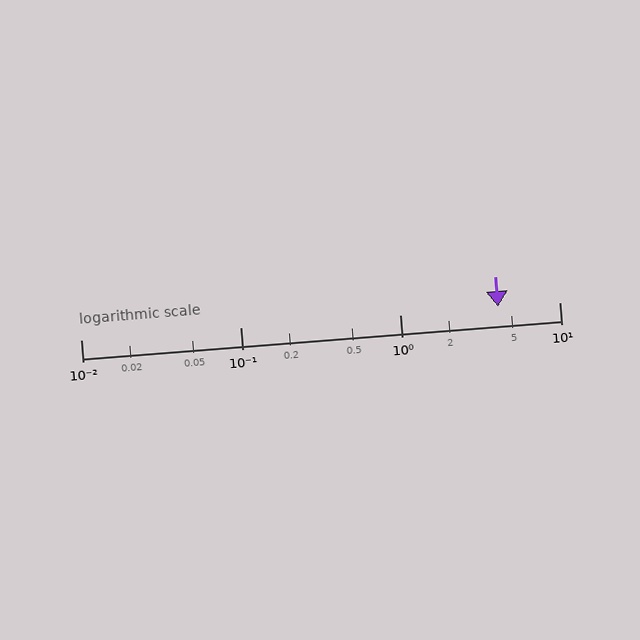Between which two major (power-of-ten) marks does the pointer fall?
The pointer is between 1 and 10.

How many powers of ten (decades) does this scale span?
The scale spans 3 decades, from 0.01 to 10.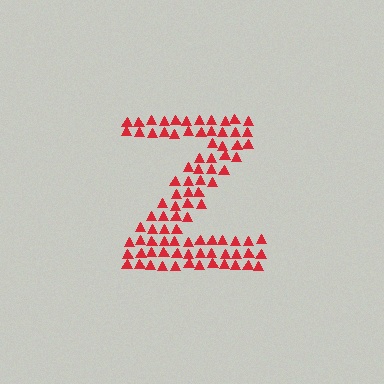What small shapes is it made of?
It is made of small triangles.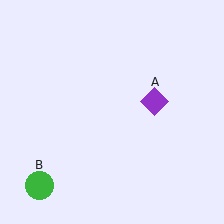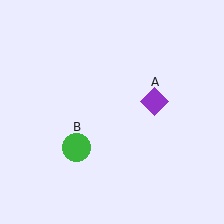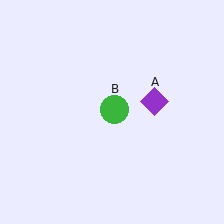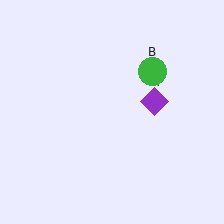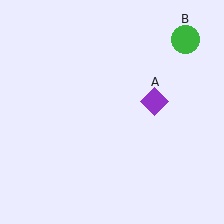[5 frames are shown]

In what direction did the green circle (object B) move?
The green circle (object B) moved up and to the right.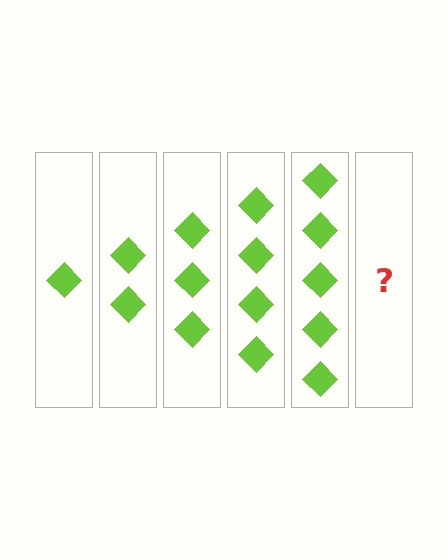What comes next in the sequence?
The next element should be 6 diamonds.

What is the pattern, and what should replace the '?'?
The pattern is that each step adds one more diamond. The '?' should be 6 diamonds.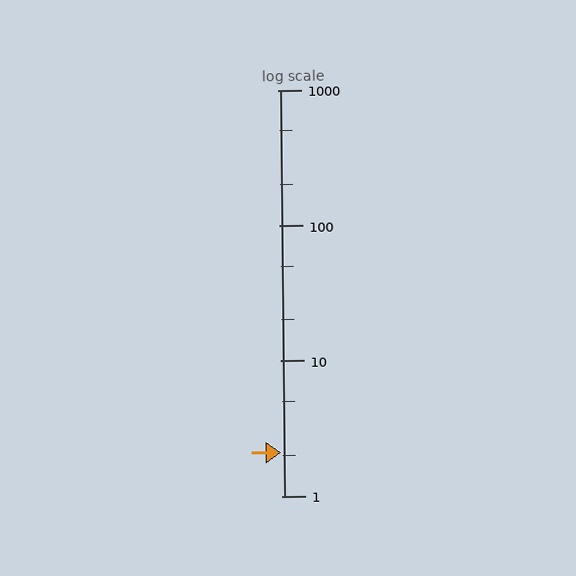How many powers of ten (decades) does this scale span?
The scale spans 3 decades, from 1 to 1000.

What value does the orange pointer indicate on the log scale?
The pointer indicates approximately 2.1.